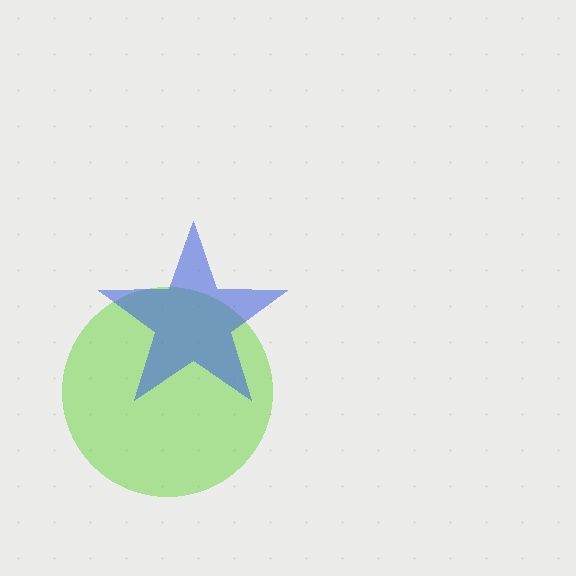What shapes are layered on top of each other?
The layered shapes are: a lime circle, a blue star.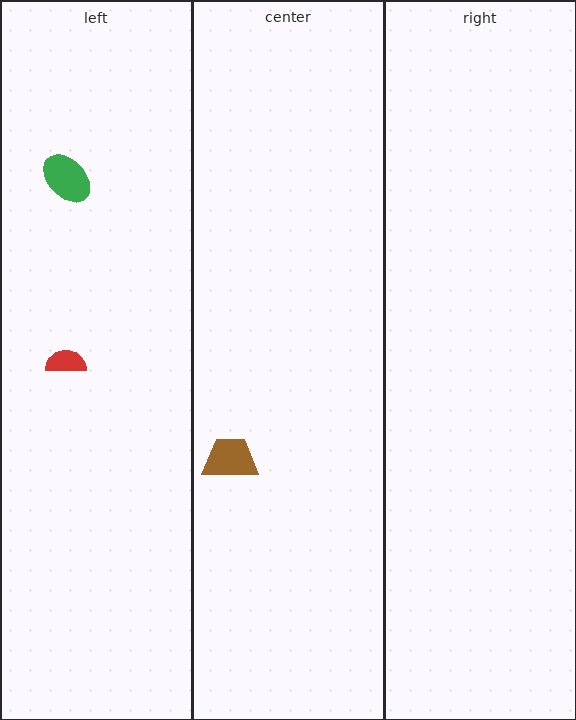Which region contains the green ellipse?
The left region.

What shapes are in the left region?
The green ellipse, the red semicircle.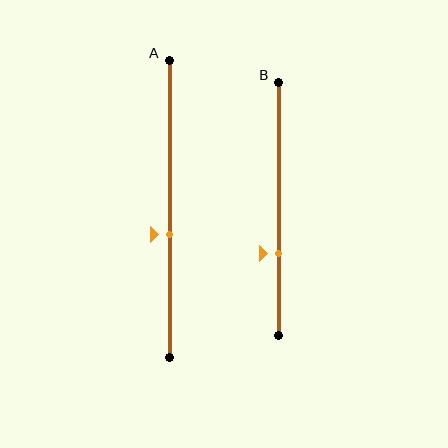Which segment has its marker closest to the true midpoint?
Segment A has its marker closest to the true midpoint.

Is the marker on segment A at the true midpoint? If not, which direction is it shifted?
No, the marker on segment A is shifted downward by about 9% of the segment length.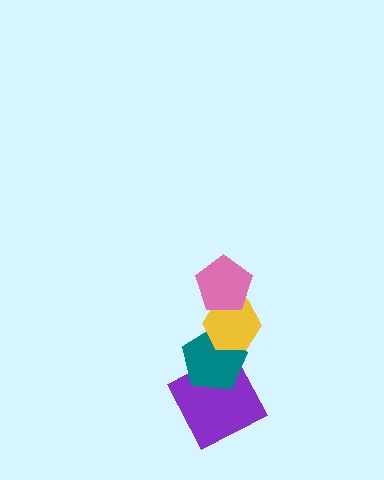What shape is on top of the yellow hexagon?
The pink pentagon is on top of the yellow hexagon.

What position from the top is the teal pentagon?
The teal pentagon is 3rd from the top.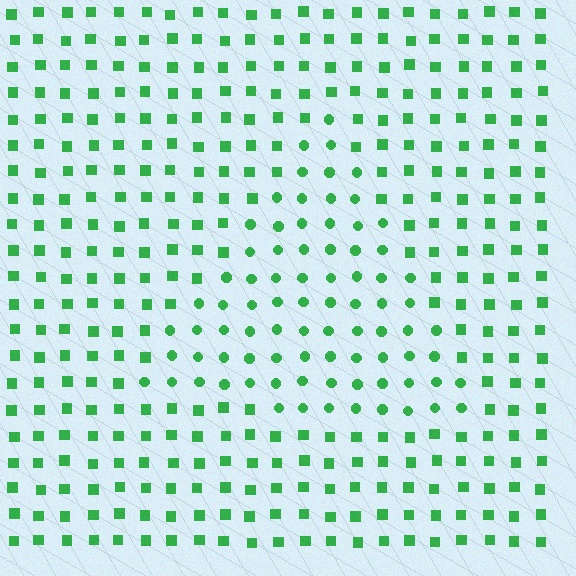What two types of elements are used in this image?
The image uses circles inside the triangle region and squares outside it.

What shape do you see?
I see a triangle.